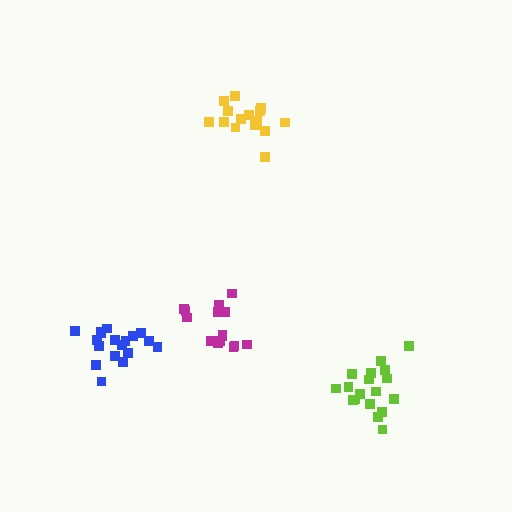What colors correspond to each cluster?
The clusters are colored: blue, lime, yellow, magenta.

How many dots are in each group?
Group 1: 18 dots, Group 2: 18 dots, Group 3: 15 dots, Group 4: 15 dots (66 total).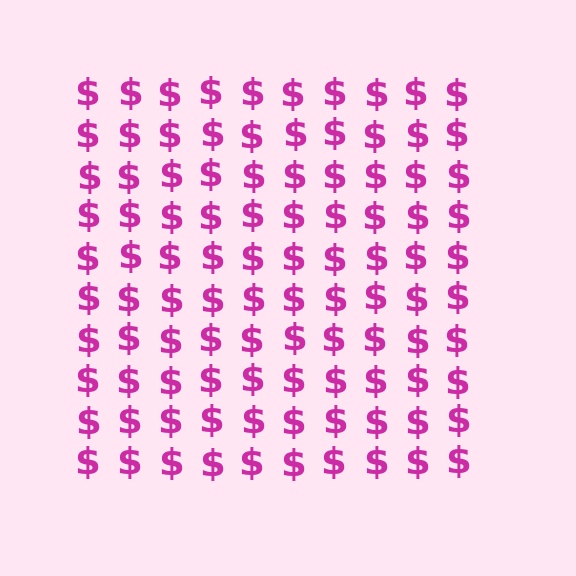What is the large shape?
The large shape is a square.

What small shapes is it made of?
It is made of small dollar signs.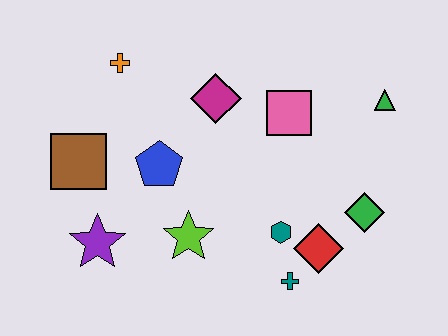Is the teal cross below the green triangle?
Yes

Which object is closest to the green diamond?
The red diamond is closest to the green diamond.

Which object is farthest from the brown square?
The green triangle is farthest from the brown square.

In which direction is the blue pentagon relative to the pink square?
The blue pentagon is to the left of the pink square.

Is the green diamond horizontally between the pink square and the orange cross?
No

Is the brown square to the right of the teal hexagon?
No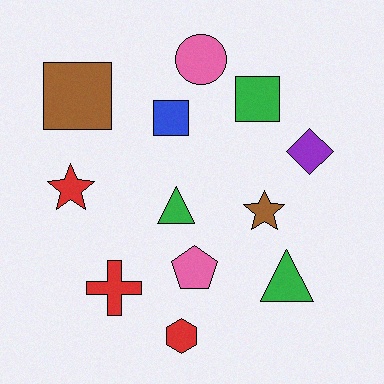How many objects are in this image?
There are 12 objects.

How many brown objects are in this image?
There are 2 brown objects.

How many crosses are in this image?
There is 1 cross.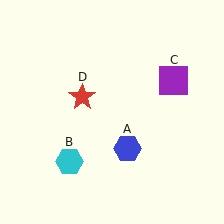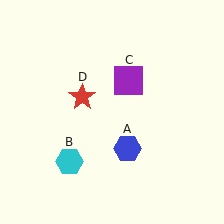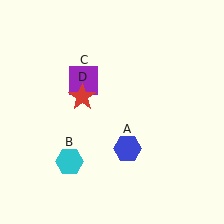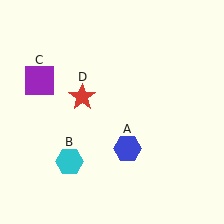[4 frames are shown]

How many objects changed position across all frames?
1 object changed position: purple square (object C).